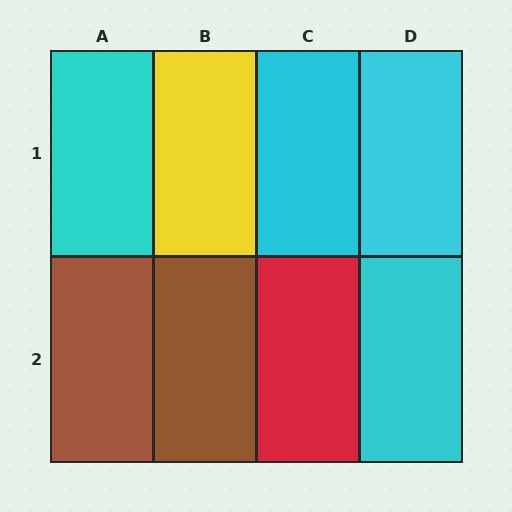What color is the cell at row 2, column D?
Cyan.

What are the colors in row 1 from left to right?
Cyan, yellow, cyan, cyan.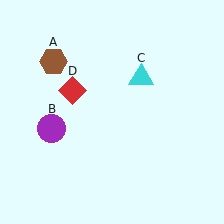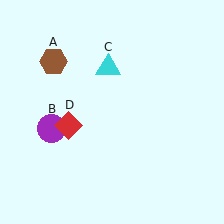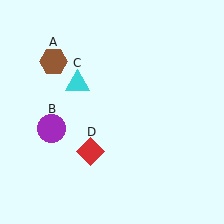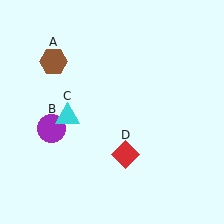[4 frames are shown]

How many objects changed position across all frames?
2 objects changed position: cyan triangle (object C), red diamond (object D).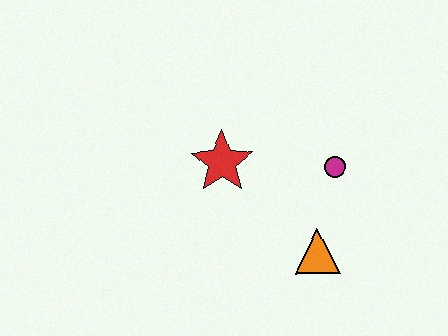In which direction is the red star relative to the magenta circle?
The red star is to the left of the magenta circle.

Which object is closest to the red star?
The magenta circle is closest to the red star.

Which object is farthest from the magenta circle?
The red star is farthest from the magenta circle.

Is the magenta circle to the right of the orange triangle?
Yes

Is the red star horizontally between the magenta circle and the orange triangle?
No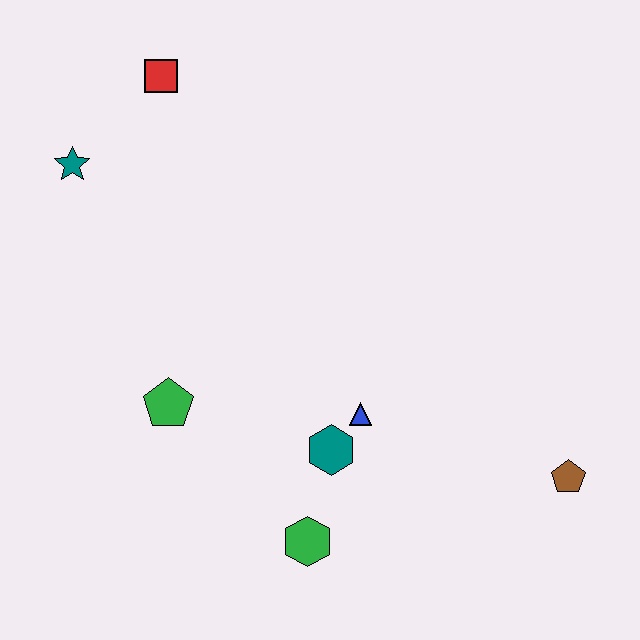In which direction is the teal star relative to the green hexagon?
The teal star is above the green hexagon.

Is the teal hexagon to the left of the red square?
No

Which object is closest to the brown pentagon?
The blue triangle is closest to the brown pentagon.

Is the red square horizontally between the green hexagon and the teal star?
Yes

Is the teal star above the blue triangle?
Yes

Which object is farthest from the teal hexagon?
The red square is farthest from the teal hexagon.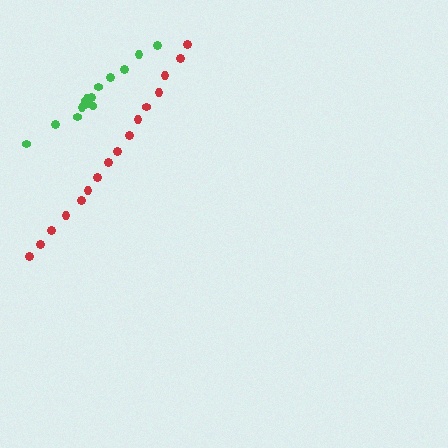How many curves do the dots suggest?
There are 2 distinct paths.